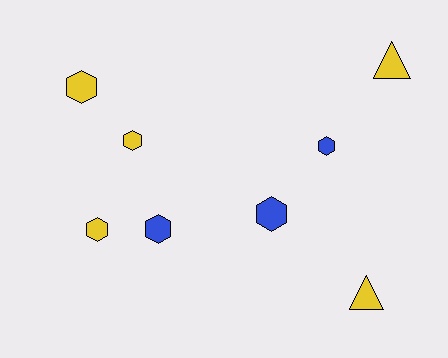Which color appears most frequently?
Yellow, with 5 objects.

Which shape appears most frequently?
Hexagon, with 6 objects.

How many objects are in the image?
There are 8 objects.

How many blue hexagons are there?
There are 3 blue hexagons.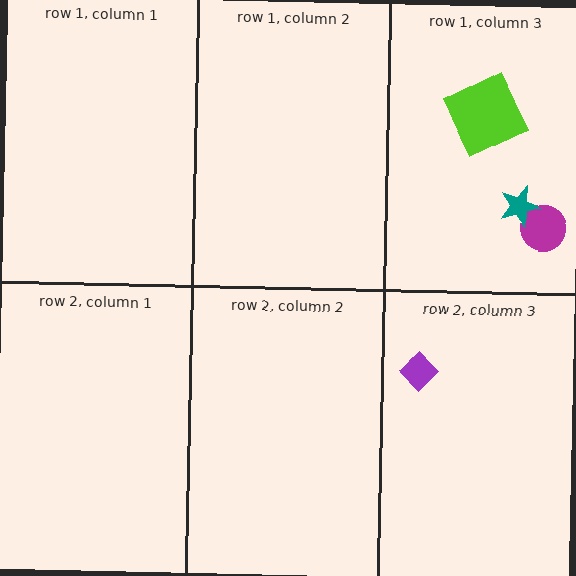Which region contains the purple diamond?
The row 2, column 3 region.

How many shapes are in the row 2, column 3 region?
1.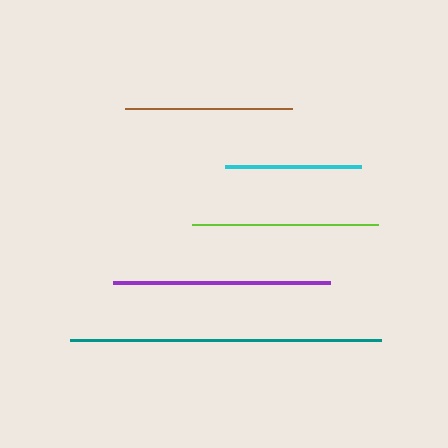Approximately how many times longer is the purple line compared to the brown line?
The purple line is approximately 1.3 times the length of the brown line.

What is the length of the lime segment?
The lime segment is approximately 186 pixels long.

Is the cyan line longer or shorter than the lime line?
The lime line is longer than the cyan line.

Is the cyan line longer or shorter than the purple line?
The purple line is longer than the cyan line.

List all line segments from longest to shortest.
From longest to shortest: teal, purple, lime, brown, cyan.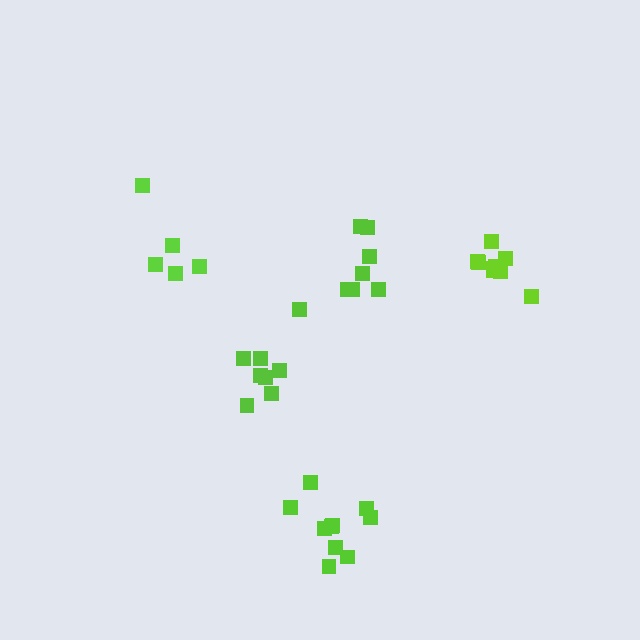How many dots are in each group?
Group 1: 5 dots, Group 2: 8 dots, Group 3: 7 dots, Group 4: 10 dots, Group 5: 9 dots (39 total).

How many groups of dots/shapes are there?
There are 5 groups.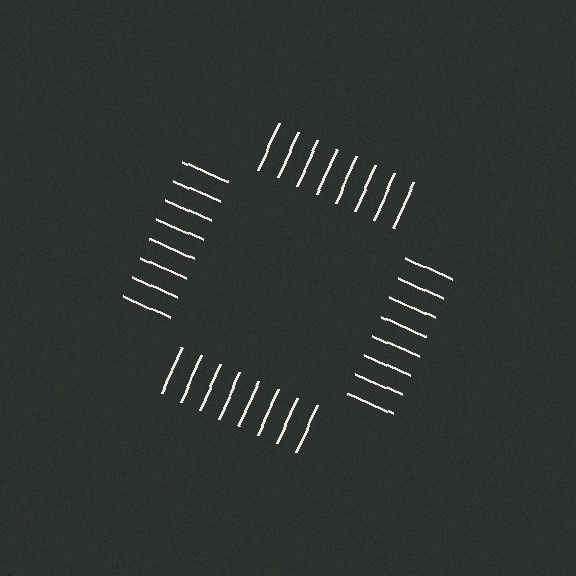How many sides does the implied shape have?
4 sides — the line-ends trace a square.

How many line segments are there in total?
32 — 8 along each of the 4 edges.